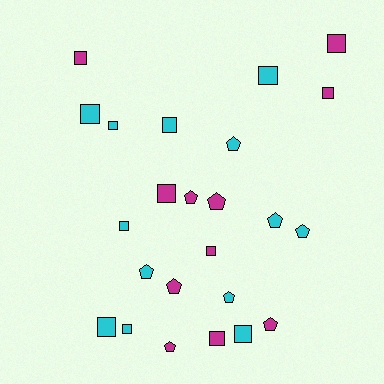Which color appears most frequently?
Cyan, with 13 objects.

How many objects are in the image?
There are 24 objects.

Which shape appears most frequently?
Square, with 14 objects.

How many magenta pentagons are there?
There are 5 magenta pentagons.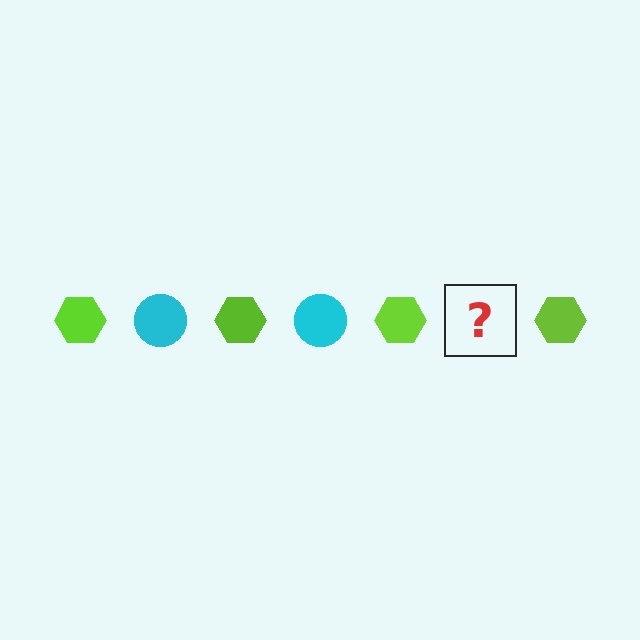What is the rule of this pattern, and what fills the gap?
The rule is that the pattern alternates between lime hexagon and cyan circle. The gap should be filled with a cyan circle.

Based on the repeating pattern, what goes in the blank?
The blank should be a cyan circle.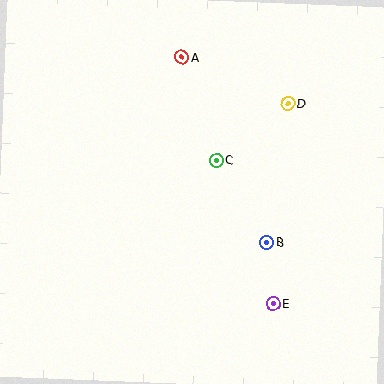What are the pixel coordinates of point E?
Point E is at (273, 303).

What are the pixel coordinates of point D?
Point D is at (288, 103).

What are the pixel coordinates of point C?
Point C is at (217, 160).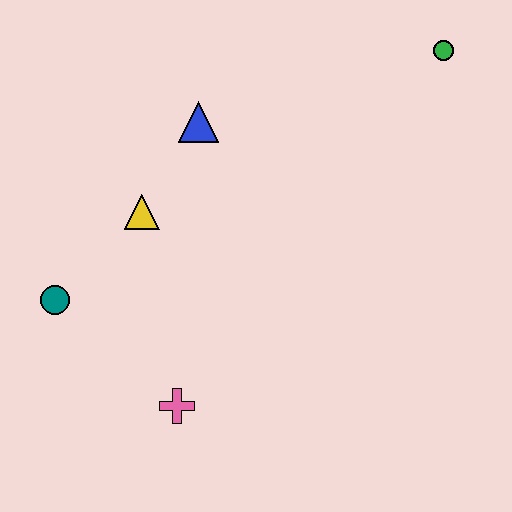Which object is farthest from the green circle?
The teal circle is farthest from the green circle.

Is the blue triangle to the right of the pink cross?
Yes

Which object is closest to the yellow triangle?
The blue triangle is closest to the yellow triangle.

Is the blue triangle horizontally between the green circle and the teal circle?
Yes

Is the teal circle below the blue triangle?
Yes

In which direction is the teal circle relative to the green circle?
The teal circle is to the left of the green circle.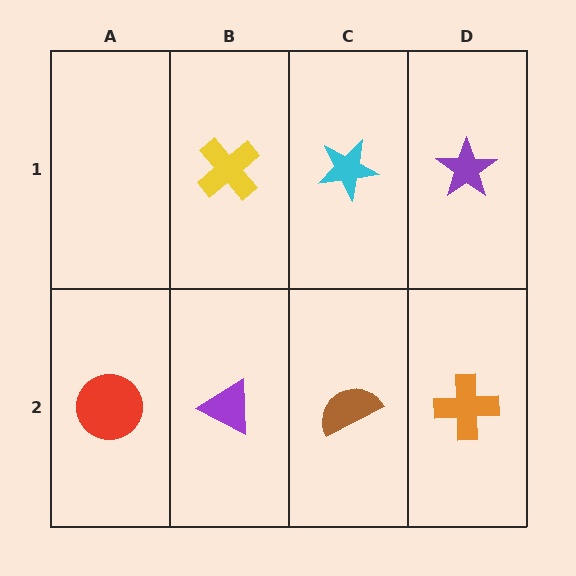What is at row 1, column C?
A cyan star.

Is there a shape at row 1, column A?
No, that cell is empty.